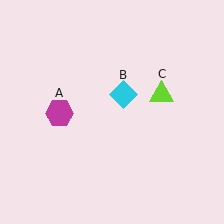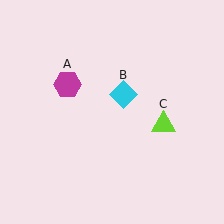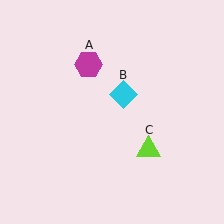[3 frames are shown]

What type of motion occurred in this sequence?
The magenta hexagon (object A), lime triangle (object C) rotated clockwise around the center of the scene.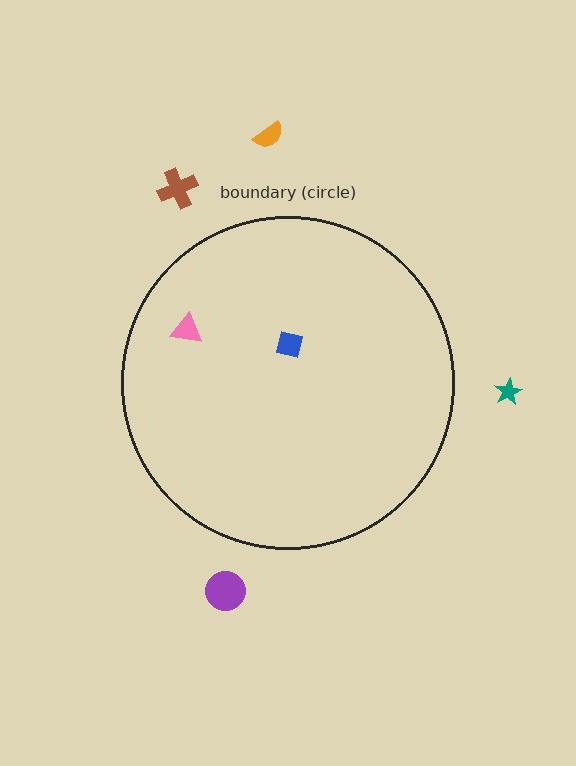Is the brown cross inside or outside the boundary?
Outside.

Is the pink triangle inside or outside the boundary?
Inside.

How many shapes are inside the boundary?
2 inside, 4 outside.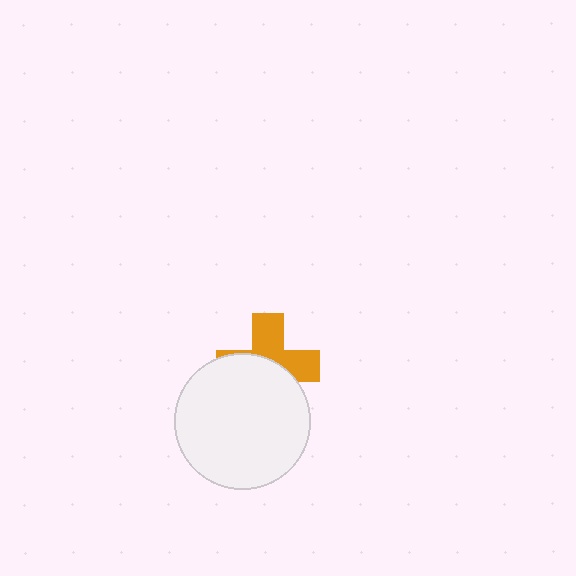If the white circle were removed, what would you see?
You would see the complete orange cross.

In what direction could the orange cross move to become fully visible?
The orange cross could move up. That would shift it out from behind the white circle entirely.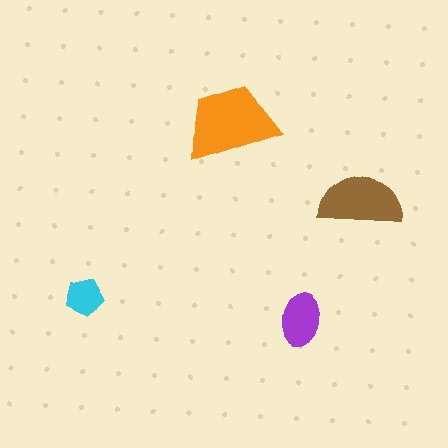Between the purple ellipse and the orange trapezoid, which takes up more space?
The orange trapezoid.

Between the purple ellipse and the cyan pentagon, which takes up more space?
The purple ellipse.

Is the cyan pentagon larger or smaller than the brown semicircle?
Smaller.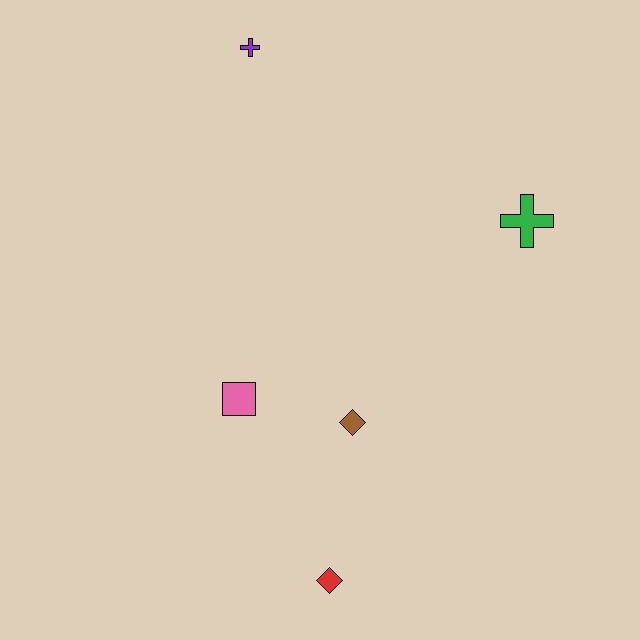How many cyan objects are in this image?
There are no cyan objects.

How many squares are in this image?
There is 1 square.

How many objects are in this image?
There are 5 objects.